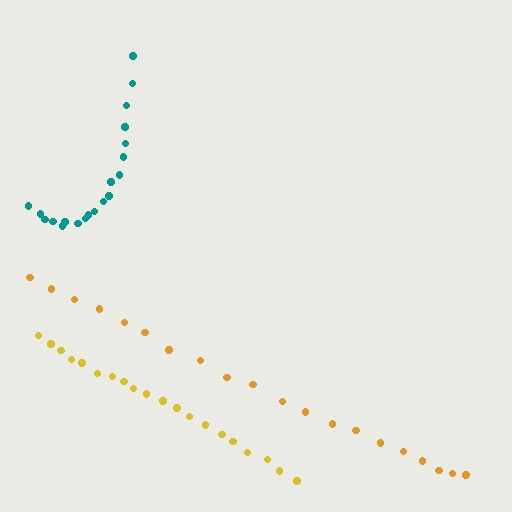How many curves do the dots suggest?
There are 3 distinct paths.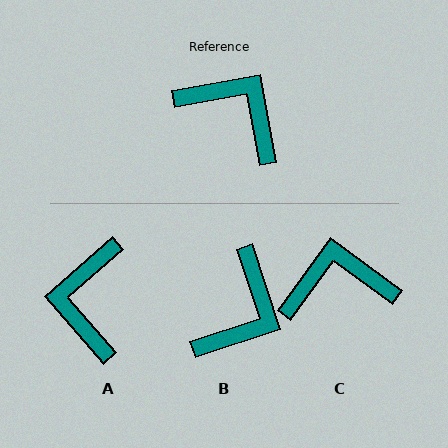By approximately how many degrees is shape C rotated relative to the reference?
Approximately 44 degrees counter-clockwise.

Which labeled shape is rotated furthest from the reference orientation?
A, about 121 degrees away.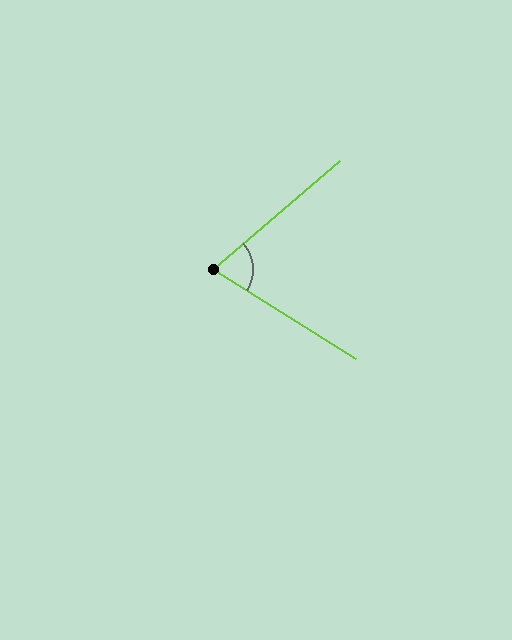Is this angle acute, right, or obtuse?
It is acute.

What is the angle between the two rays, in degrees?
Approximately 73 degrees.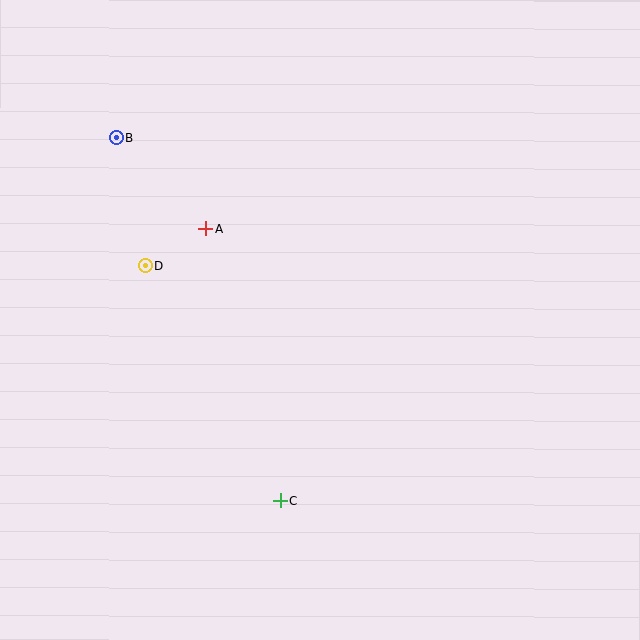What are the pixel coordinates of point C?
Point C is at (280, 501).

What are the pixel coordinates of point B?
Point B is at (117, 138).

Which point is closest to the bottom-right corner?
Point C is closest to the bottom-right corner.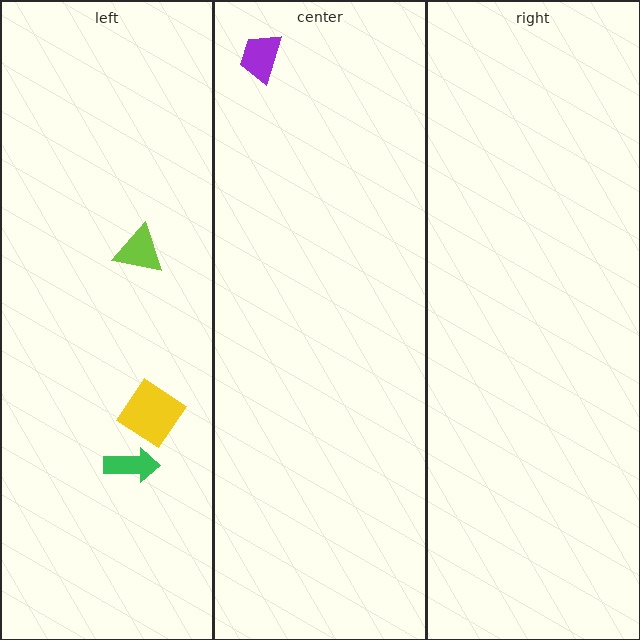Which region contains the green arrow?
The left region.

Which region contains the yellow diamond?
The left region.